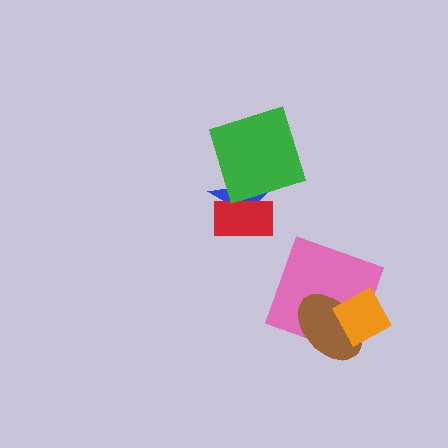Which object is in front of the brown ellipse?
The orange diamond is in front of the brown ellipse.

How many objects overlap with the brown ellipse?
2 objects overlap with the brown ellipse.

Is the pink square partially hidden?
Yes, it is partially covered by another shape.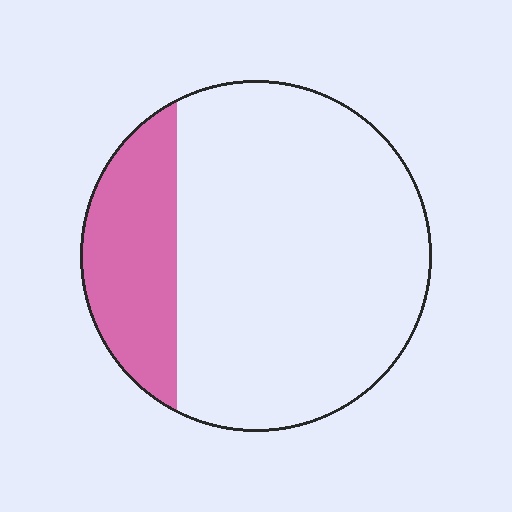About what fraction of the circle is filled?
About one fifth (1/5).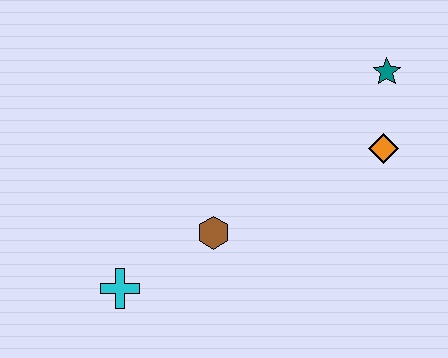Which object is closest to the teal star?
The orange diamond is closest to the teal star.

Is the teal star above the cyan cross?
Yes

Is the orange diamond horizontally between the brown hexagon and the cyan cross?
No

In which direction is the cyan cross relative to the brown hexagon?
The cyan cross is to the left of the brown hexagon.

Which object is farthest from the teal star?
The cyan cross is farthest from the teal star.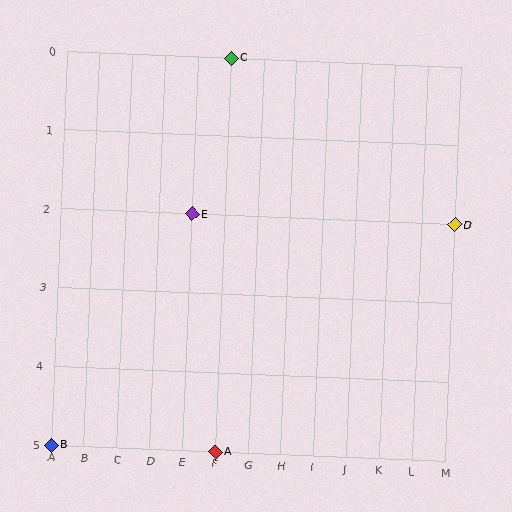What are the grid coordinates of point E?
Point E is at grid coordinates (E, 2).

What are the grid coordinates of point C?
Point C is at grid coordinates (F, 0).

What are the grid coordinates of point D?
Point D is at grid coordinates (M, 2).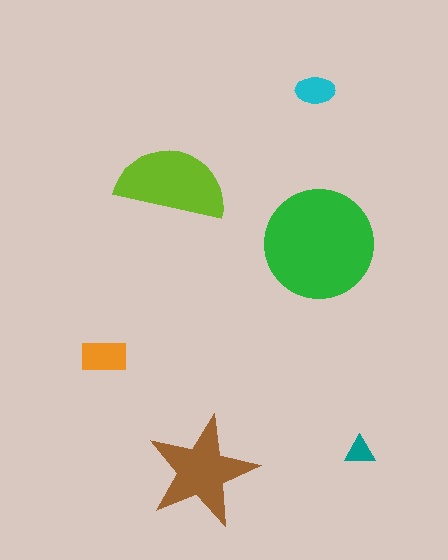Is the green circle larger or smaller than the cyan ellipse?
Larger.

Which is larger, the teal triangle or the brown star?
The brown star.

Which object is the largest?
The green circle.